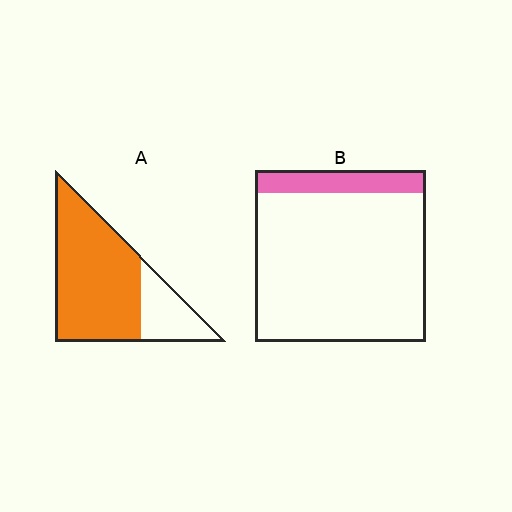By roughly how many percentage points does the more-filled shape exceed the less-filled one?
By roughly 60 percentage points (A over B).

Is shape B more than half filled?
No.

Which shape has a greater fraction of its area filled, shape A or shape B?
Shape A.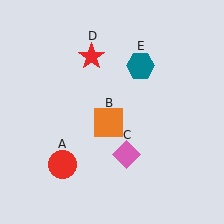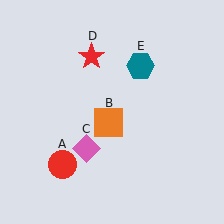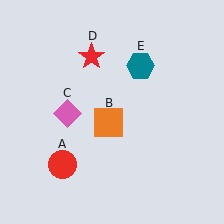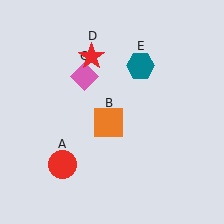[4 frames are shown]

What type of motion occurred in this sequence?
The pink diamond (object C) rotated clockwise around the center of the scene.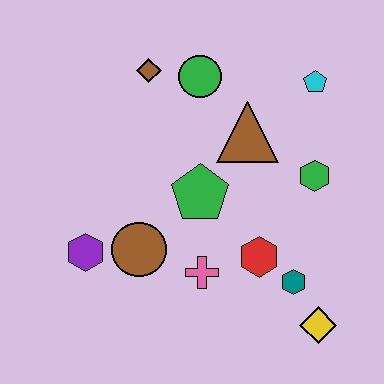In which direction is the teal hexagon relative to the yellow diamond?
The teal hexagon is above the yellow diamond.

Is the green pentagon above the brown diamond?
No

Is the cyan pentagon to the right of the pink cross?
Yes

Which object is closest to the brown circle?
The purple hexagon is closest to the brown circle.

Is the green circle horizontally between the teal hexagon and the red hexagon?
No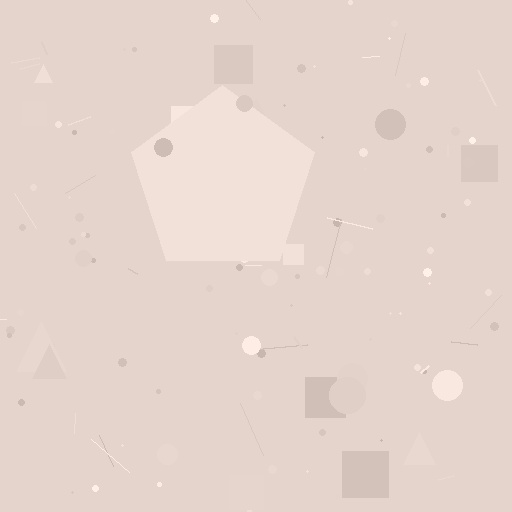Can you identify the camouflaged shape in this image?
The camouflaged shape is a pentagon.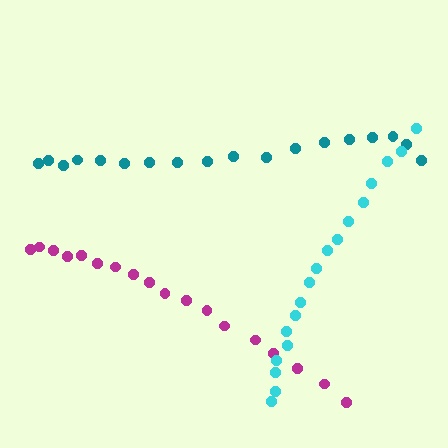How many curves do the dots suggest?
There are 3 distinct paths.